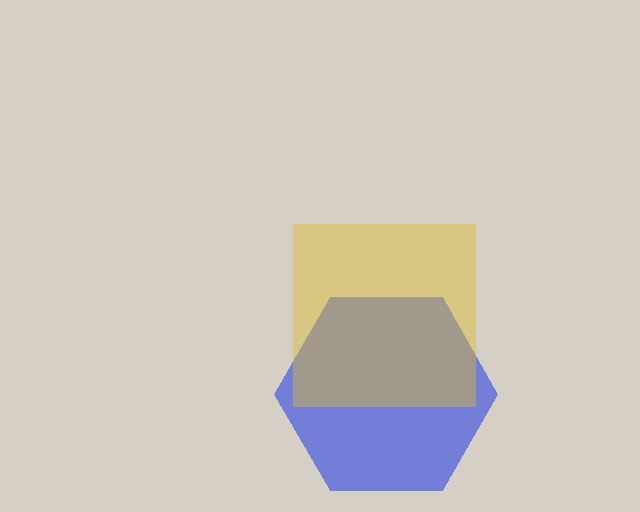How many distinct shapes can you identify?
There are 2 distinct shapes: a blue hexagon, a yellow square.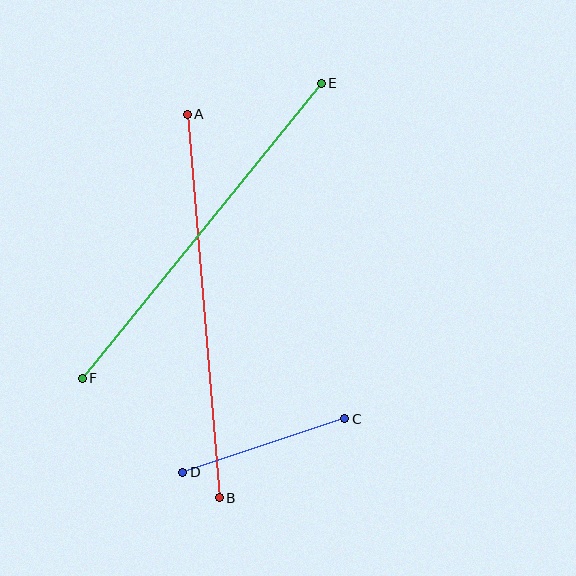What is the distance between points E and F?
The distance is approximately 379 pixels.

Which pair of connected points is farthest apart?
Points A and B are farthest apart.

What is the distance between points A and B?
The distance is approximately 385 pixels.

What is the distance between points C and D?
The distance is approximately 171 pixels.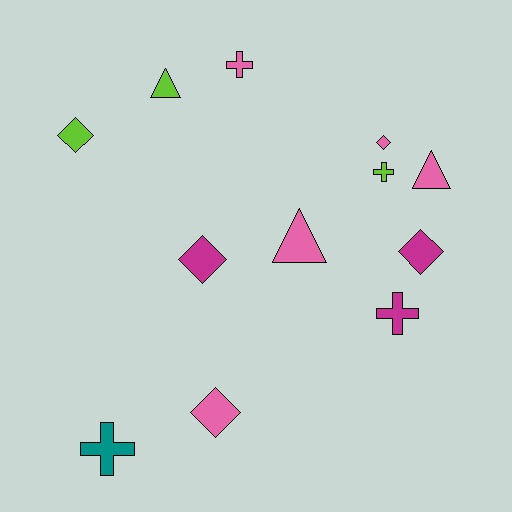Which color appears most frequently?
Pink, with 5 objects.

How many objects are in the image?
There are 12 objects.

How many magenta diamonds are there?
There are 2 magenta diamonds.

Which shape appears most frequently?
Diamond, with 5 objects.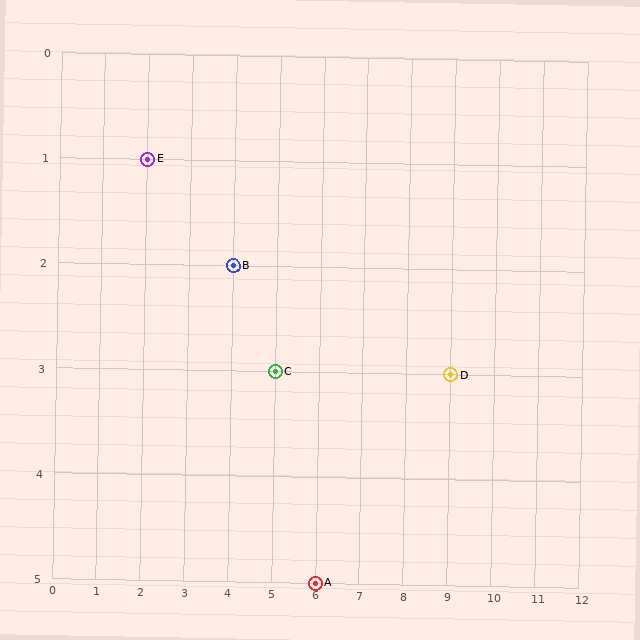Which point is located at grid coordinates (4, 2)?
Point B is at (4, 2).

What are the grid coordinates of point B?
Point B is at grid coordinates (4, 2).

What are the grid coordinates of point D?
Point D is at grid coordinates (9, 3).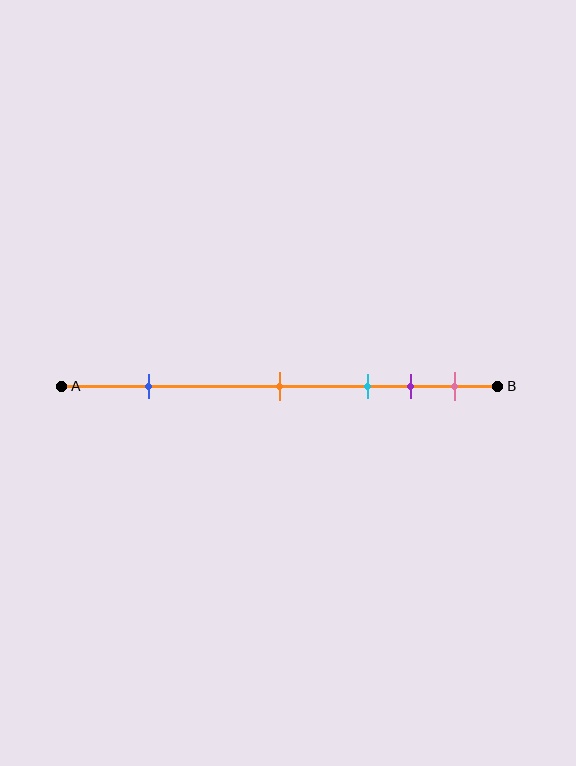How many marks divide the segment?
There are 5 marks dividing the segment.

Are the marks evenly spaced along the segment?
No, the marks are not evenly spaced.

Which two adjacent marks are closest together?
The purple and pink marks are the closest adjacent pair.